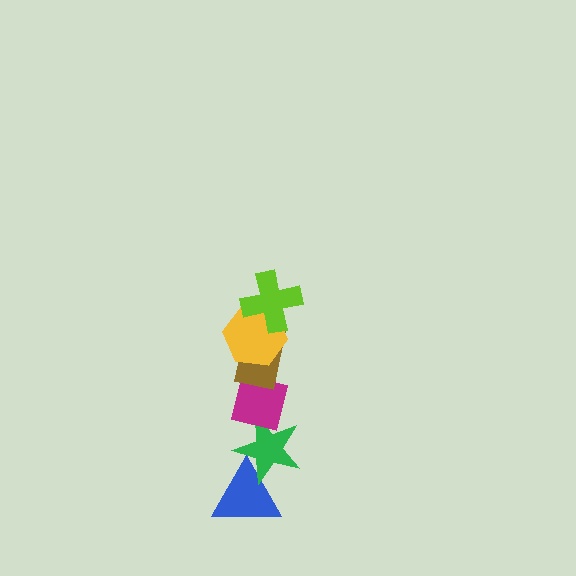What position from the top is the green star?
The green star is 5th from the top.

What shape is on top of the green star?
The magenta square is on top of the green star.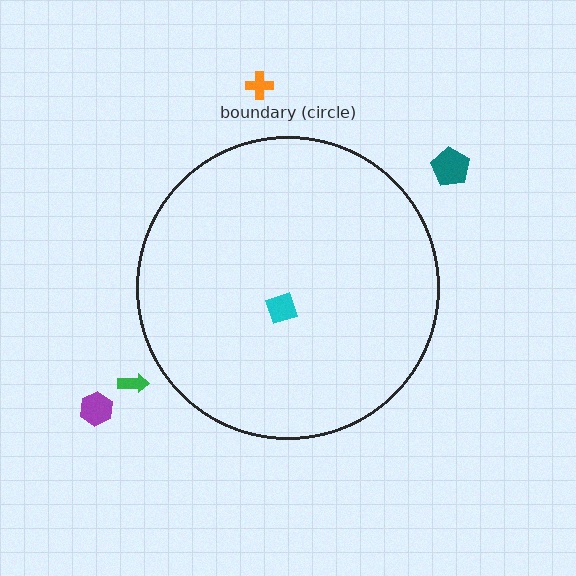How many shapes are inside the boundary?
1 inside, 4 outside.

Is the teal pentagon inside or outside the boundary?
Outside.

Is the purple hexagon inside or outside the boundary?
Outside.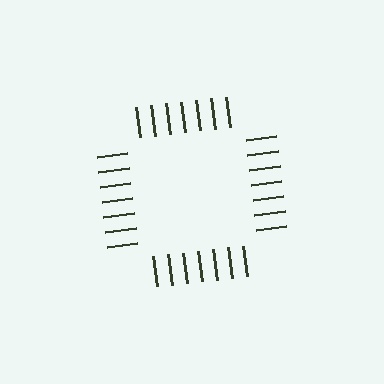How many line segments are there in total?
28 — 7 along each of the 4 edges.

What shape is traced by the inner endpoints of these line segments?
An illusory square — the line segments terminate on its edges but no continuous stroke is drawn.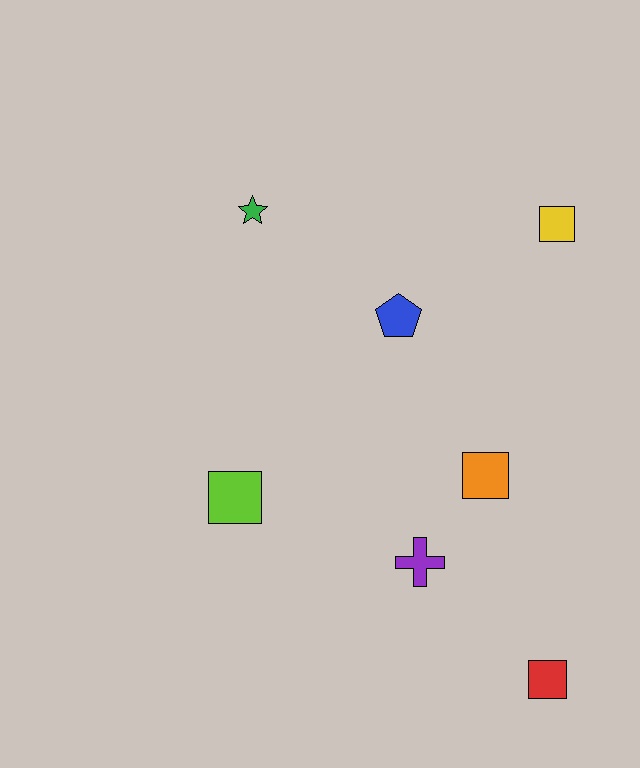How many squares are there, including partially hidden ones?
There are 4 squares.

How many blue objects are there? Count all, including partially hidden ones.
There is 1 blue object.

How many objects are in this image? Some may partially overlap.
There are 7 objects.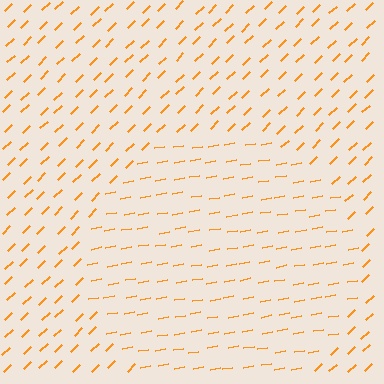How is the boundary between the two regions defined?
The boundary is defined purely by a change in line orientation (approximately 34 degrees difference). All lines are the same color and thickness.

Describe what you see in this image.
The image is filled with small orange line segments. A circle region in the image has lines oriented differently from the surrounding lines, creating a visible texture boundary.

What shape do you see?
I see a circle.